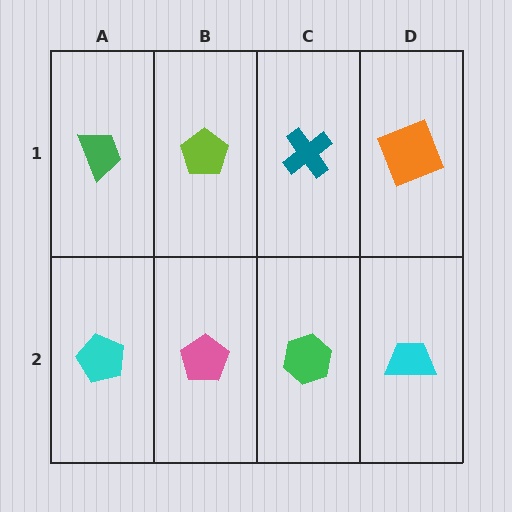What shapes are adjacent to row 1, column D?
A cyan trapezoid (row 2, column D), a teal cross (row 1, column C).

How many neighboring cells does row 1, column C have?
3.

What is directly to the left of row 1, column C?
A lime pentagon.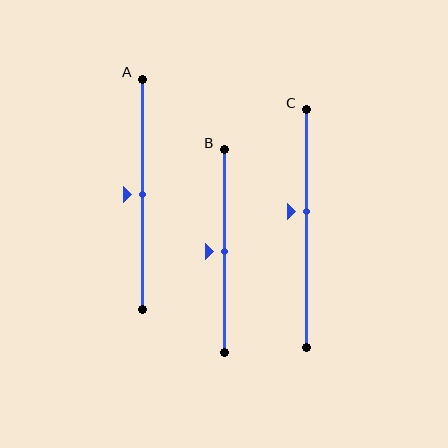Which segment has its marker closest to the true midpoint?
Segment A has its marker closest to the true midpoint.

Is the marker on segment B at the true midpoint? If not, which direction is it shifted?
Yes, the marker on segment B is at the true midpoint.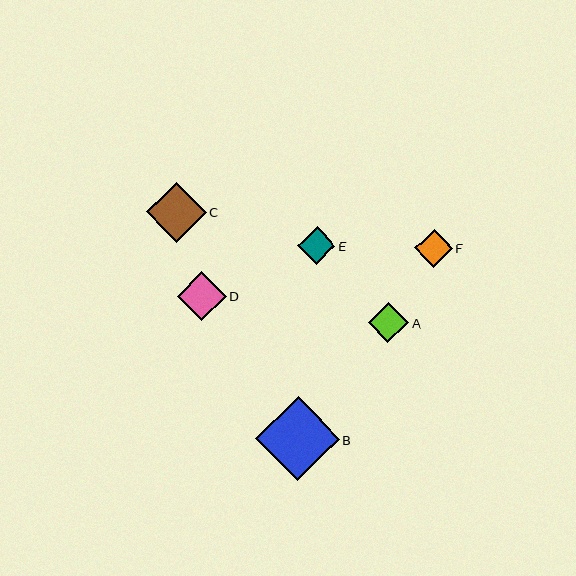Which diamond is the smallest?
Diamond E is the smallest with a size of approximately 37 pixels.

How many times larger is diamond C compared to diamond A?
Diamond C is approximately 1.5 times the size of diamond A.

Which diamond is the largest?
Diamond B is the largest with a size of approximately 84 pixels.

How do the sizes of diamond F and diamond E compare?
Diamond F and diamond E are approximately the same size.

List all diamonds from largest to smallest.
From largest to smallest: B, C, D, A, F, E.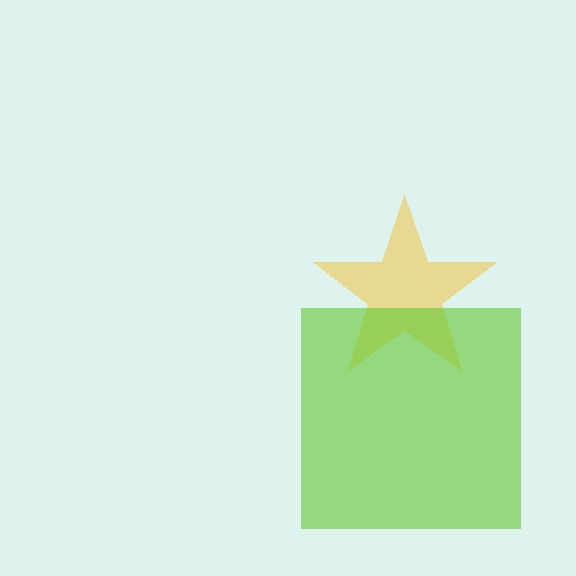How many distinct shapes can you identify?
There are 2 distinct shapes: a yellow star, a lime square.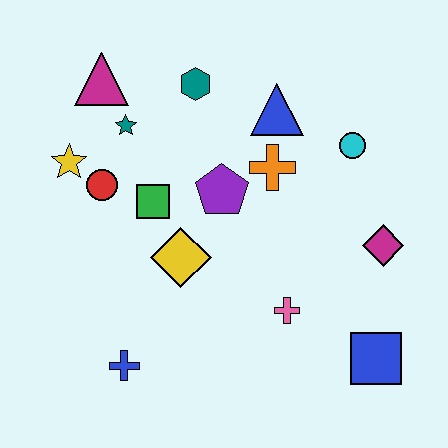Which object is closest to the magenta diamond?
The cyan circle is closest to the magenta diamond.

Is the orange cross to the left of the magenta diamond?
Yes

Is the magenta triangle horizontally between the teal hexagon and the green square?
No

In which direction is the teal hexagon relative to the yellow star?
The teal hexagon is to the right of the yellow star.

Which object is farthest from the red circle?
The blue square is farthest from the red circle.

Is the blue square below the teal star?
Yes